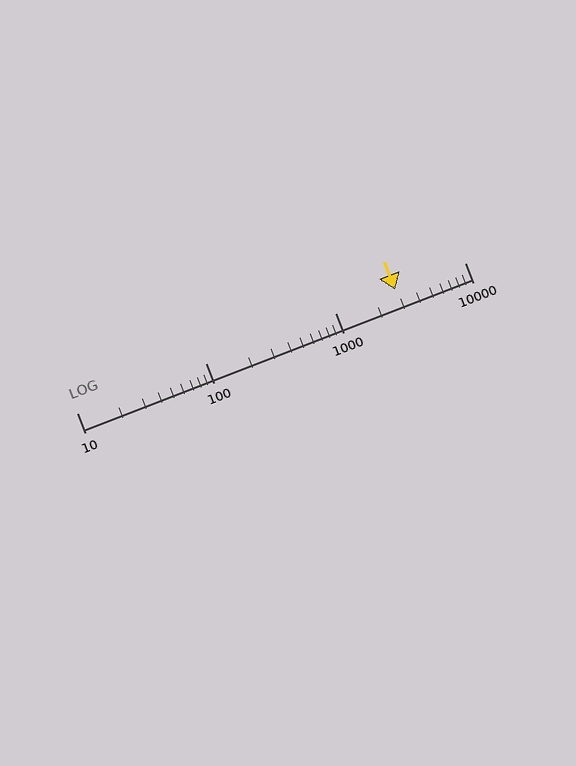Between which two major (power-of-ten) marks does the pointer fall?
The pointer is between 1000 and 10000.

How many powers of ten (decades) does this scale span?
The scale spans 3 decades, from 10 to 10000.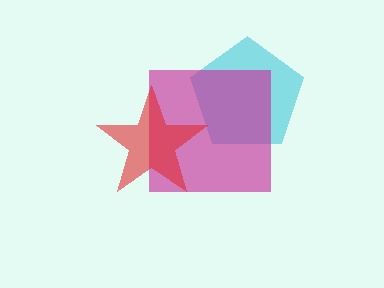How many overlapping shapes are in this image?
There are 3 overlapping shapes in the image.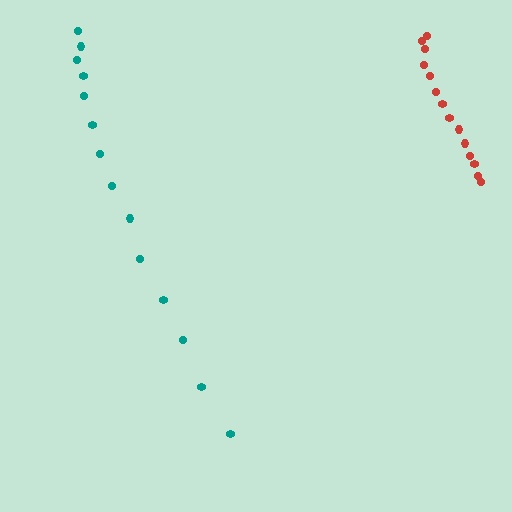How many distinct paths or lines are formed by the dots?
There are 2 distinct paths.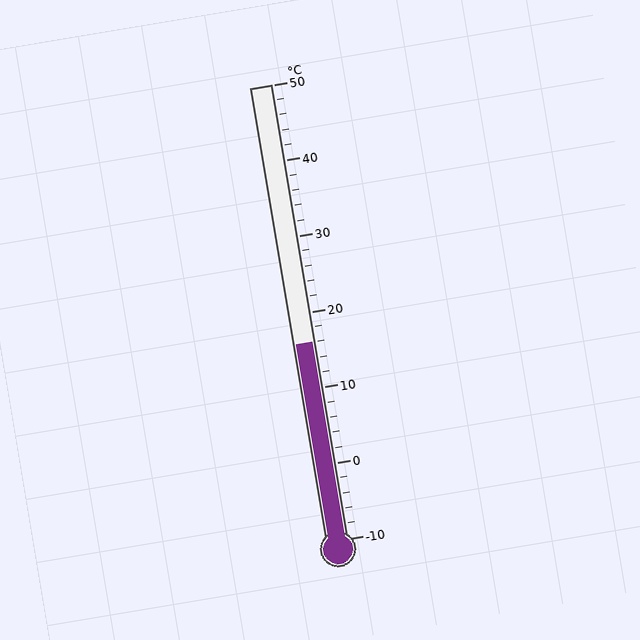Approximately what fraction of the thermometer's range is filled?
The thermometer is filled to approximately 45% of its range.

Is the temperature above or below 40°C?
The temperature is below 40°C.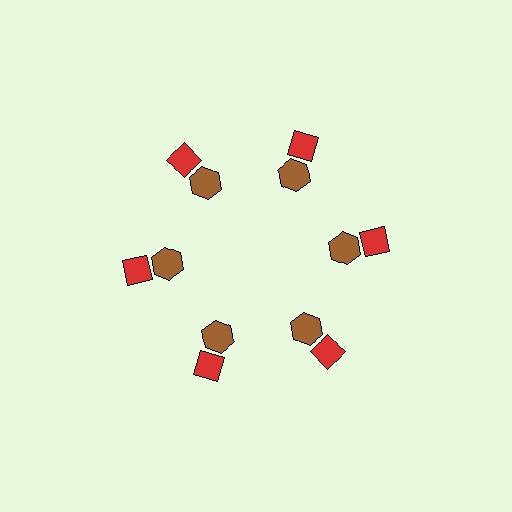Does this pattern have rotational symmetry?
Yes, this pattern has 6-fold rotational symmetry. It looks the same after rotating 60 degrees around the center.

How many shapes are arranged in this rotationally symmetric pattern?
There are 12 shapes, arranged in 6 groups of 2.